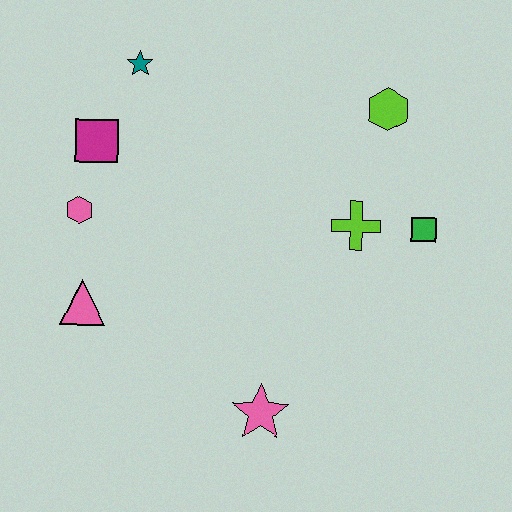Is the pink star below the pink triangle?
Yes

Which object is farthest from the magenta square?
The green square is farthest from the magenta square.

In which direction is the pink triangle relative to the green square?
The pink triangle is to the left of the green square.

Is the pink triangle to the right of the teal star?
No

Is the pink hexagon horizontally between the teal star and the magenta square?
No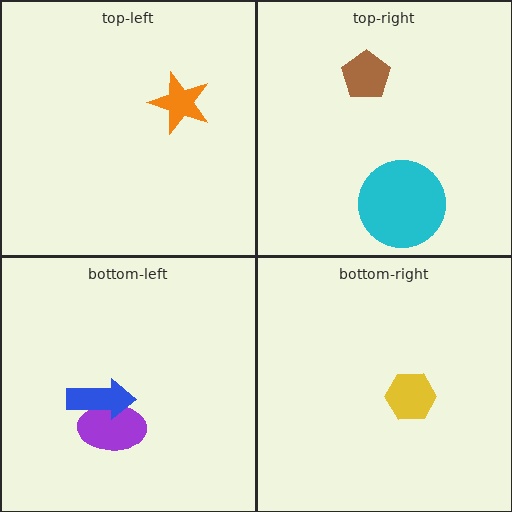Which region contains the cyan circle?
The top-right region.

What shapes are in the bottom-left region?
The purple ellipse, the blue arrow.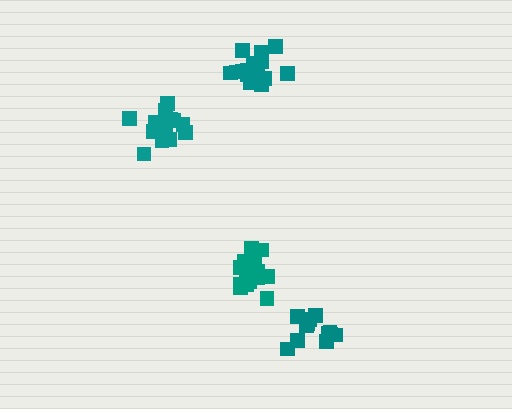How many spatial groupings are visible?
There are 4 spatial groupings.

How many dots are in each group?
Group 1: 17 dots, Group 2: 18 dots, Group 3: 12 dots, Group 4: 18 dots (65 total).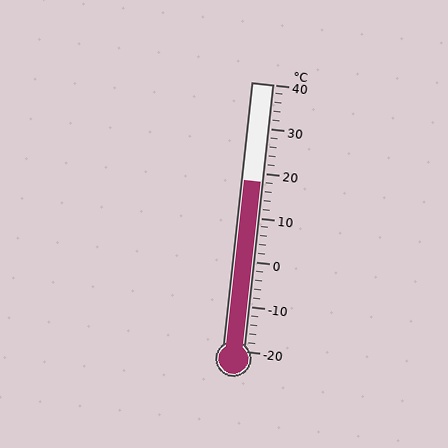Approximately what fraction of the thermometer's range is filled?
The thermometer is filled to approximately 65% of its range.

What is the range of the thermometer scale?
The thermometer scale ranges from -20°C to 40°C.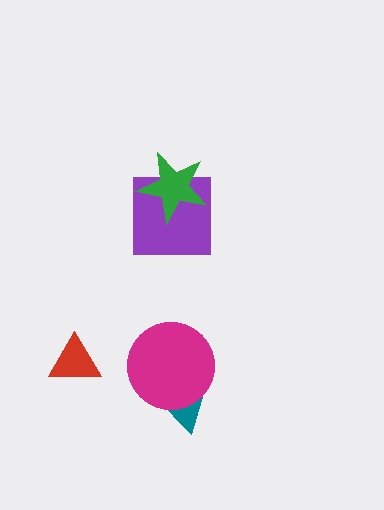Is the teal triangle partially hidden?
Yes, it is partially covered by another shape.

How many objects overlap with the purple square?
1 object overlaps with the purple square.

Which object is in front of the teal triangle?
The magenta circle is in front of the teal triangle.